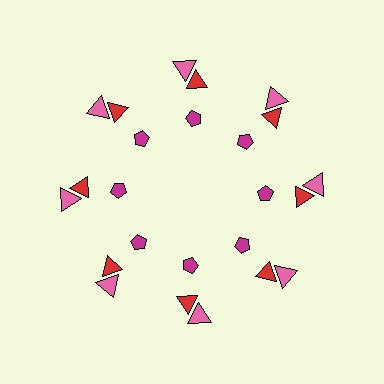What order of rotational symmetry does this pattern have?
This pattern has 8-fold rotational symmetry.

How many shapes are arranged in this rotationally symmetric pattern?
There are 24 shapes, arranged in 8 groups of 3.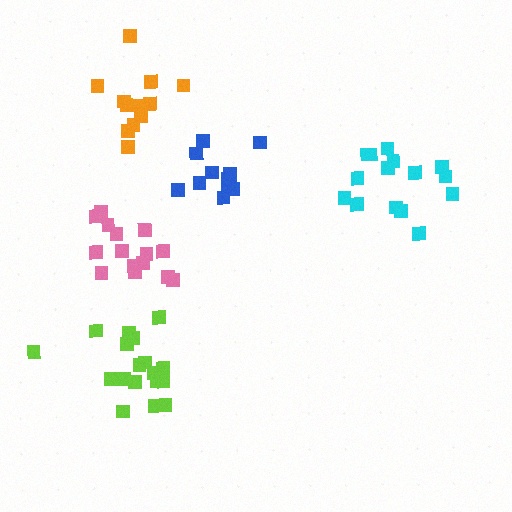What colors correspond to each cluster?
The clusters are colored: pink, lime, cyan, blue, orange.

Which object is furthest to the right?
The cyan cluster is rightmost.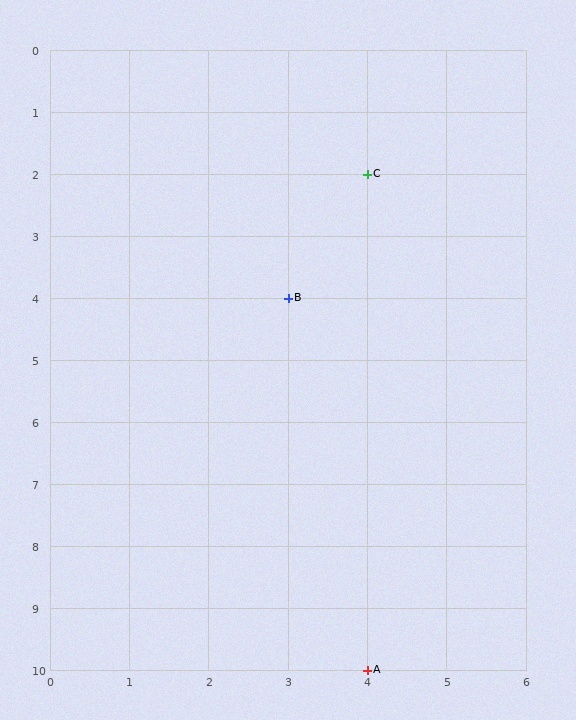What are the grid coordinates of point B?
Point B is at grid coordinates (3, 4).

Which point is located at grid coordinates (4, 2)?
Point C is at (4, 2).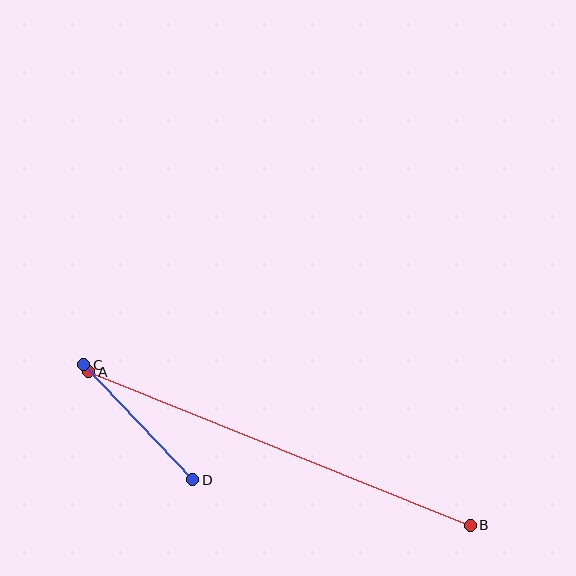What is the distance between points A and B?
The distance is approximately 411 pixels.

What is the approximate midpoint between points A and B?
The midpoint is at approximately (279, 448) pixels.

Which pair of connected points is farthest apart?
Points A and B are farthest apart.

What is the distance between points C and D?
The distance is approximately 158 pixels.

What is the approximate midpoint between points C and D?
The midpoint is at approximately (138, 422) pixels.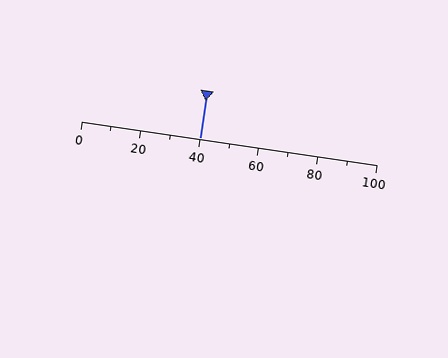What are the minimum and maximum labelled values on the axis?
The axis runs from 0 to 100.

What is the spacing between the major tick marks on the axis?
The major ticks are spaced 20 apart.